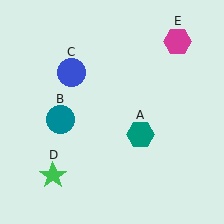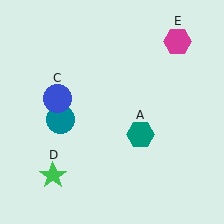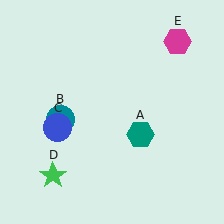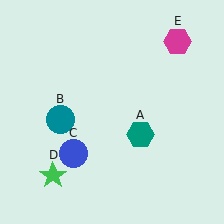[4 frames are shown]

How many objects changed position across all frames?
1 object changed position: blue circle (object C).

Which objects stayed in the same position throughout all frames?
Teal hexagon (object A) and teal circle (object B) and green star (object D) and magenta hexagon (object E) remained stationary.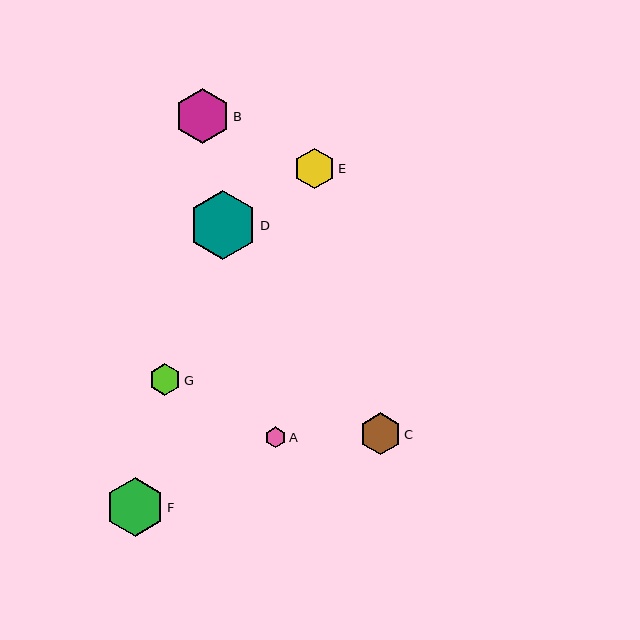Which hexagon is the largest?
Hexagon D is the largest with a size of approximately 69 pixels.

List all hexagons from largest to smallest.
From largest to smallest: D, F, B, C, E, G, A.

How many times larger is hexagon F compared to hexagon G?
Hexagon F is approximately 1.8 times the size of hexagon G.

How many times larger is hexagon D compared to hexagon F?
Hexagon D is approximately 1.2 times the size of hexagon F.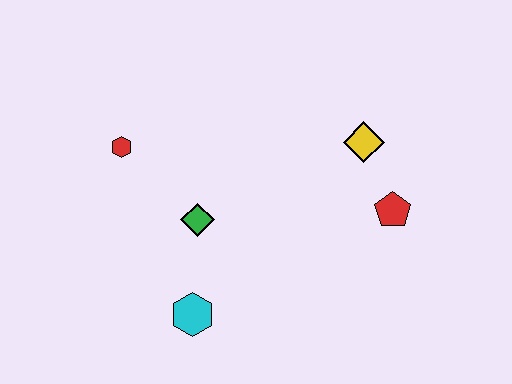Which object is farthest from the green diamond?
The red pentagon is farthest from the green diamond.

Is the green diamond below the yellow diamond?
Yes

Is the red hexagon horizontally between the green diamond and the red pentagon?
No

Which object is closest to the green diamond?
The cyan hexagon is closest to the green diamond.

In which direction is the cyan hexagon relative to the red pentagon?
The cyan hexagon is to the left of the red pentagon.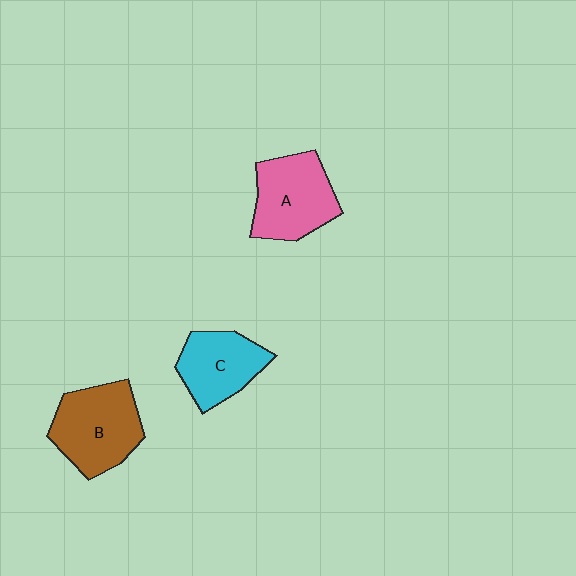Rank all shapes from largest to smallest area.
From largest to smallest: B (brown), A (pink), C (cyan).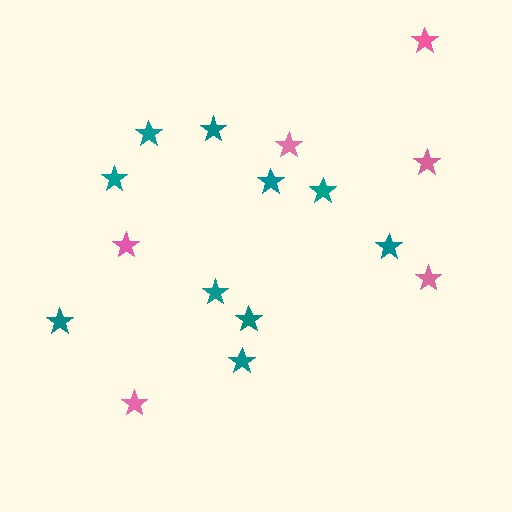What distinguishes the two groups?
There are 2 groups: one group of teal stars (10) and one group of pink stars (6).